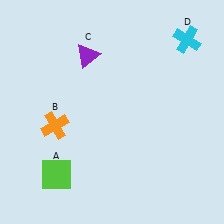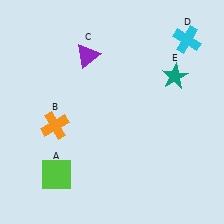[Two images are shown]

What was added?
A teal star (E) was added in Image 2.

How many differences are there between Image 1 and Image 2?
There is 1 difference between the two images.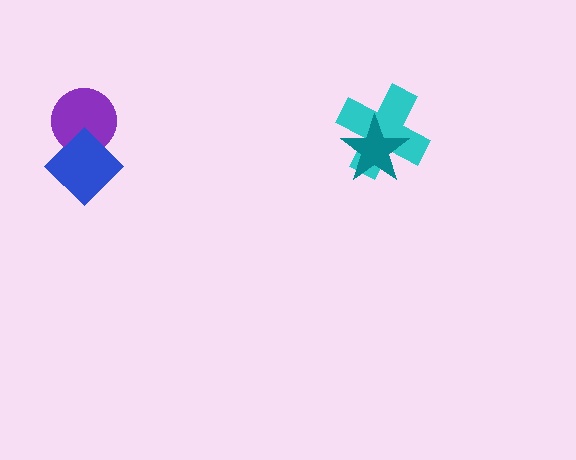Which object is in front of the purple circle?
The blue diamond is in front of the purple circle.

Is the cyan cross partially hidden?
Yes, it is partially covered by another shape.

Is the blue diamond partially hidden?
No, no other shape covers it.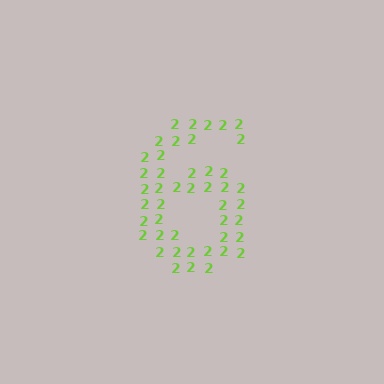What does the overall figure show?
The overall figure shows the digit 6.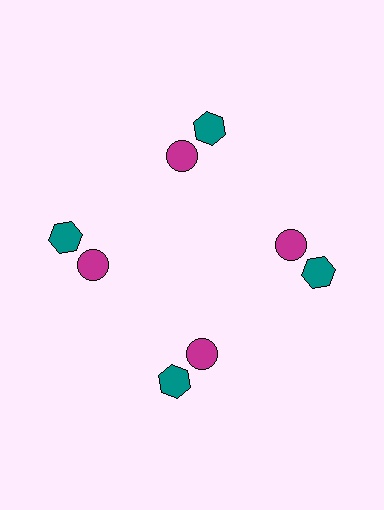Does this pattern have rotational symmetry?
Yes, this pattern has 4-fold rotational symmetry. It looks the same after rotating 90 degrees around the center.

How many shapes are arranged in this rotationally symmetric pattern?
There are 8 shapes, arranged in 4 groups of 2.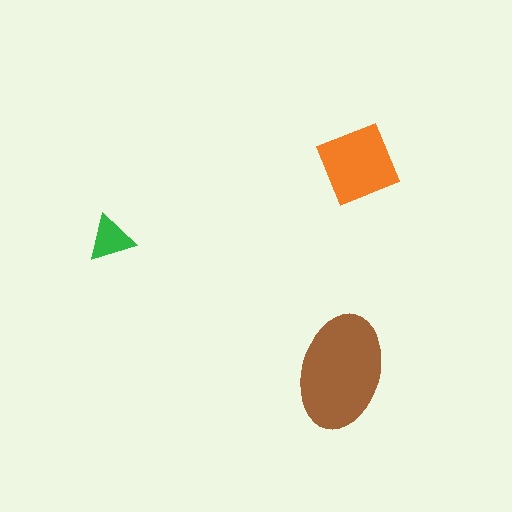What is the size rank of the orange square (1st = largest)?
2nd.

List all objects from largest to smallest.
The brown ellipse, the orange square, the green triangle.